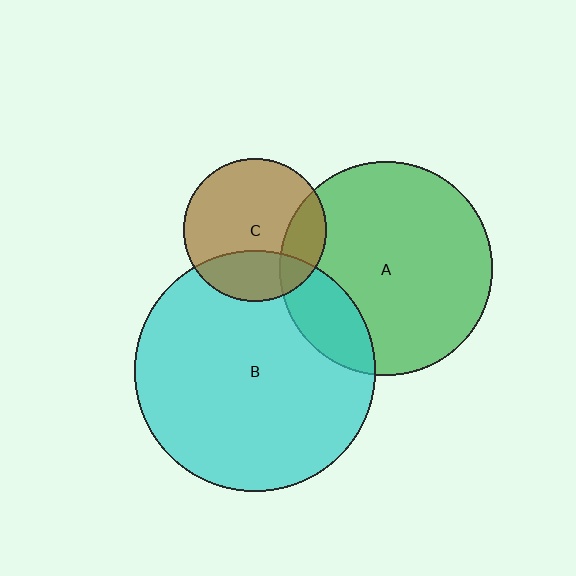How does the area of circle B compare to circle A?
Approximately 1.3 times.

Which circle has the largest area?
Circle B (cyan).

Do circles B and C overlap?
Yes.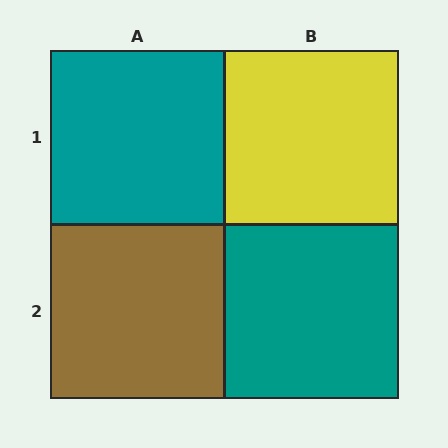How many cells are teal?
2 cells are teal.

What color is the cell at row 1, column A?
Teal.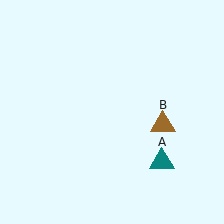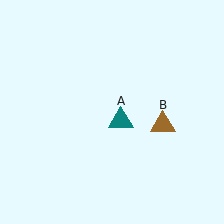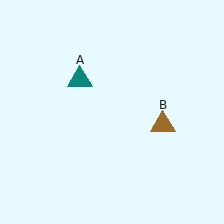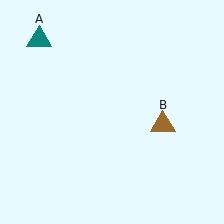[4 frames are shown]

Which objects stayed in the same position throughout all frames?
Brown triangle (object B) remained stationary.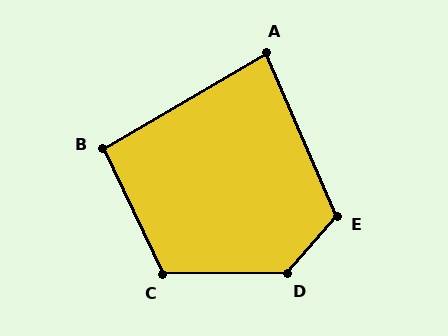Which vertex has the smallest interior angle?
A, at approximately 83 degrees.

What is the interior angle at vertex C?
Approximately 115 degrees (obtuse).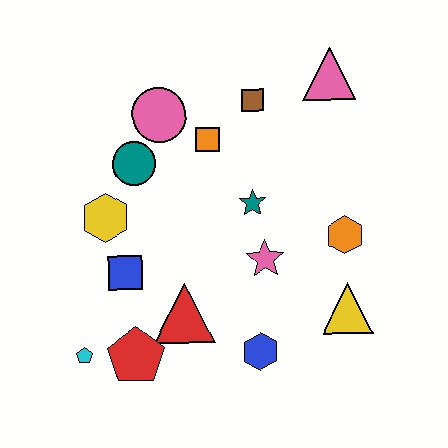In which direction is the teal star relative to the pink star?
The teal star is above the pink star.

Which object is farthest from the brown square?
The cyan pentagon is farthest from the brown square.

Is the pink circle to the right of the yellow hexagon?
Yes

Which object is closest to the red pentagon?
The cyan pentagon is closest to the red pentagon.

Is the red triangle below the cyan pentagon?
No